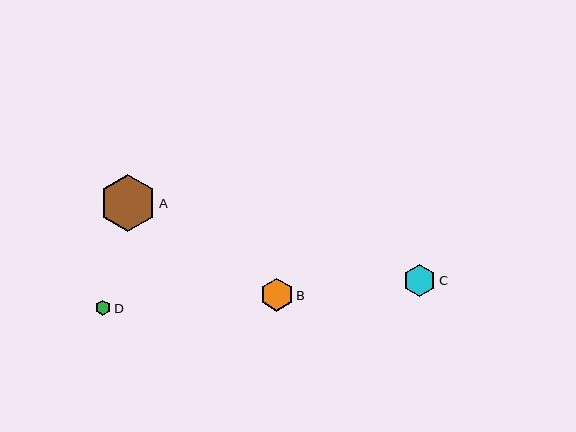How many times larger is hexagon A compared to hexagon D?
Hexagon A is approximately 3.6 times the size of hexagon D.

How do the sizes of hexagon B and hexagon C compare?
Hexagon B and hexagon C are approximately the same size.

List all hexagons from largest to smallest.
From largest to smallest: A, B, C, D.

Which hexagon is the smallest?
Hexagon D is the smallest with a size of approximately 16 pixels.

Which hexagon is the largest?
Hexagon A is the largest with a size of approximately 56 pixels.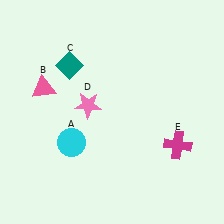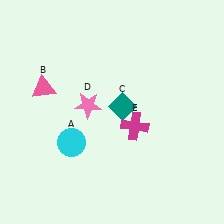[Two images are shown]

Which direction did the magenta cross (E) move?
The magenta cross (E) moved left.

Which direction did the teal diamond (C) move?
The teal diamond (C) moved right.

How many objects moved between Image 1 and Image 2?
2 objects moved between the two images.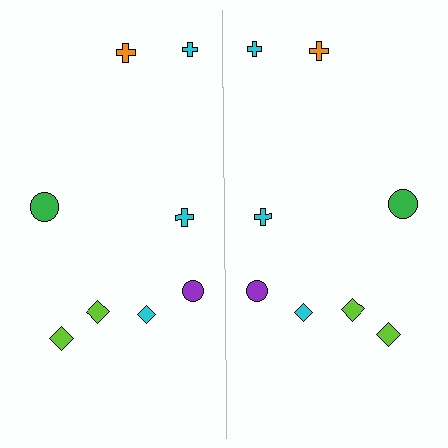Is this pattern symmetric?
Yes, this pattern has bilateral (reflection) symmetry.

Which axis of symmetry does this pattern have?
The pattern has a vertical axis of symmetry running through the center of the image.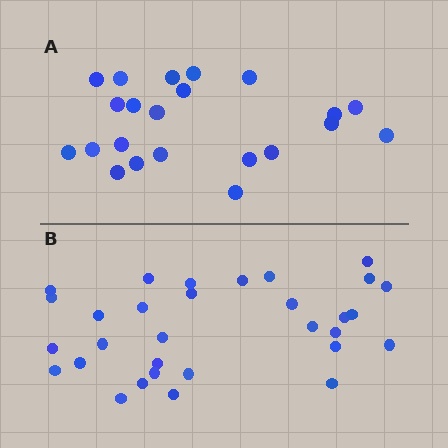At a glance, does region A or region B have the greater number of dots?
Region B (the bottom region) has more dots.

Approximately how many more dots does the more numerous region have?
Region B has roughly 8 or so more dots than region A.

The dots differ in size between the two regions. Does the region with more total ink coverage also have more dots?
No. Region A has more total ink coverage because its dots are larger, but region B actually contains more individual dots. Total area can be misleading — the number of items is what matters here.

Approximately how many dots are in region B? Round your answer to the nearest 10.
About 30 dots. (The exact count is 31, which rounds to 30.)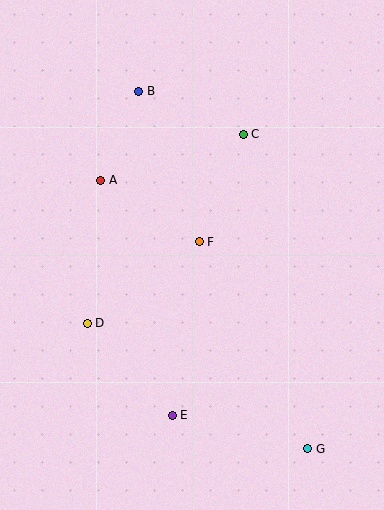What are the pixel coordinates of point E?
Point E is at (172, 415).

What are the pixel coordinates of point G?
Point G is at (308, 449).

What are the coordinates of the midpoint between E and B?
The midpoint between E and B is at (156, 253).